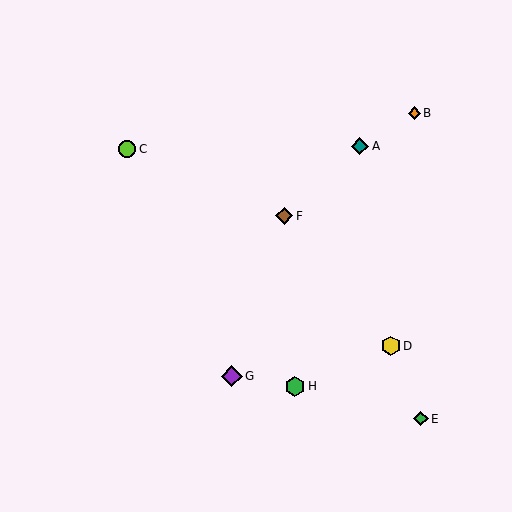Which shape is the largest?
The purple diamond (labeled G) is the largest.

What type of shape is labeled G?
Shape G is a purple diamond.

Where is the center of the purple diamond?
The center of the purple diamond is at (232, 376).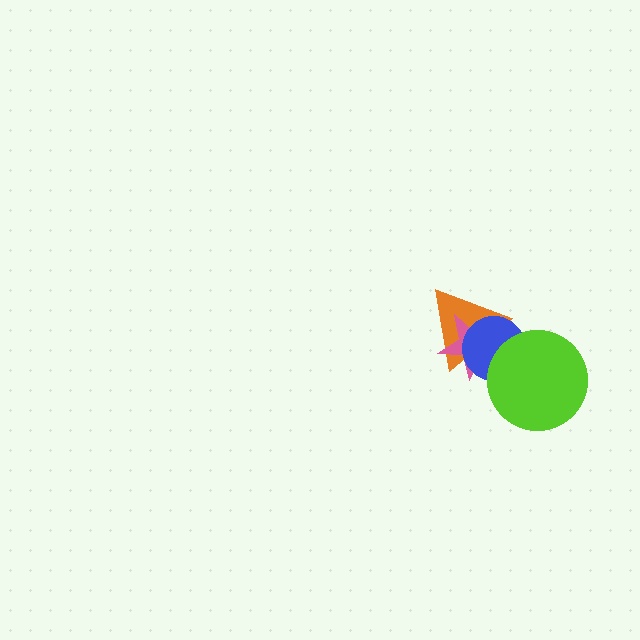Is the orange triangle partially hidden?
Yes, it is partially covered by another shape.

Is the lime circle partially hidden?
No, no other shape covers it.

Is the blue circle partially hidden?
Yes, it is partially covered by another shape.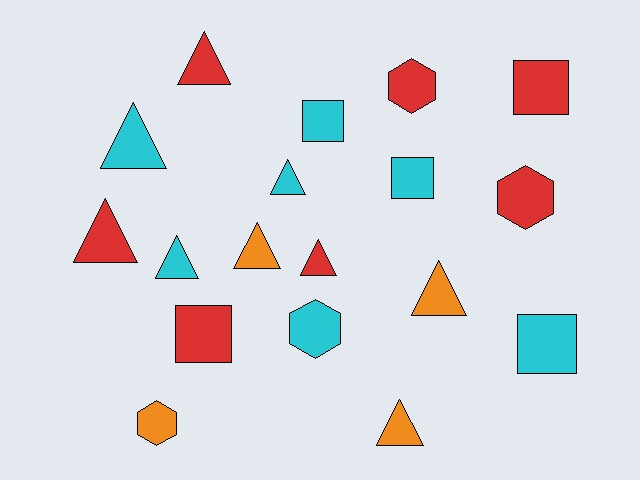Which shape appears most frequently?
Triangle, with 9 objects.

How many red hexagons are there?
There are 2 red hexagons.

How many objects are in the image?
There are 18 objects.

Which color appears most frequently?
Red, with 7 objects.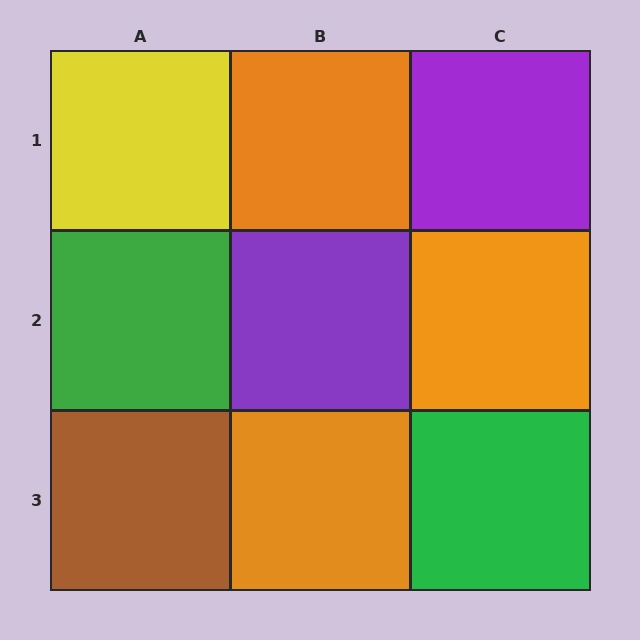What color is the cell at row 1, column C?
Purple.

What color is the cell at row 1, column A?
Yellow.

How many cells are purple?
2 cells are purple.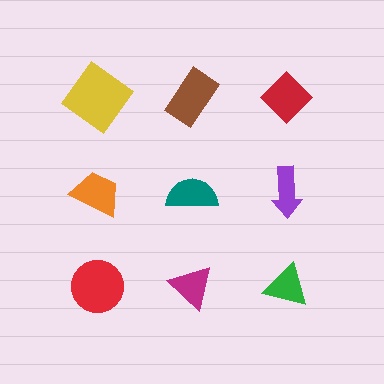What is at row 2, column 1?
An orange trapezoid.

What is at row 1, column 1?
A yellow diamond.